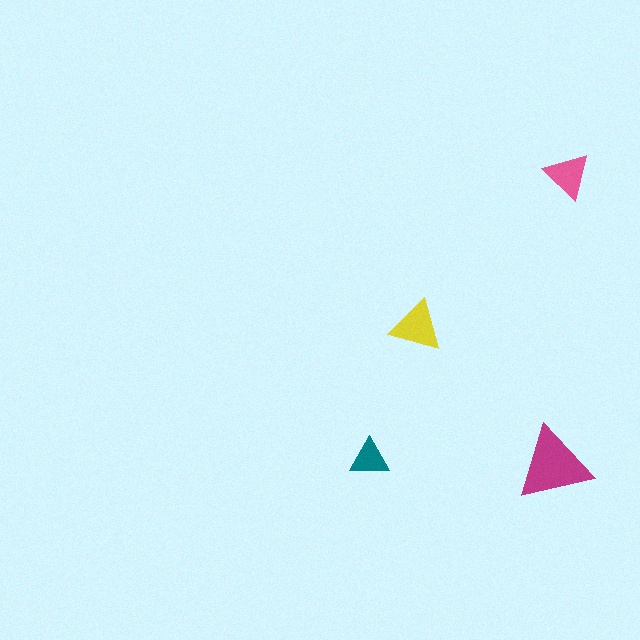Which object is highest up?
The pink triangle is topmost.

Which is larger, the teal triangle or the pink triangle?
The pink one.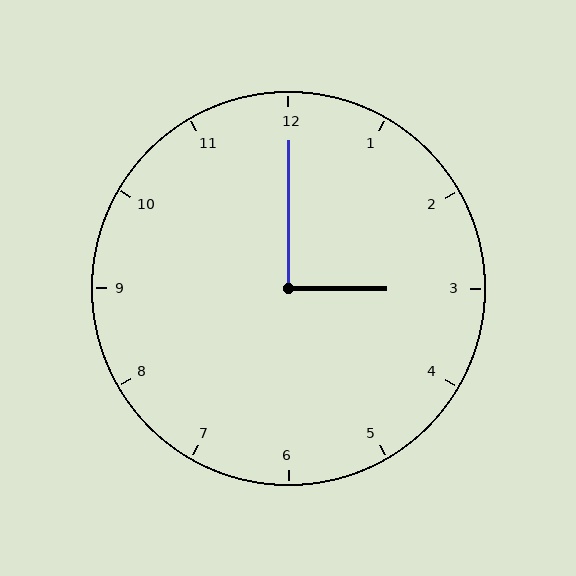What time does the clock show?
3:00.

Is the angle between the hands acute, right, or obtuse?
It is right.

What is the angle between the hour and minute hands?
Approximately 90 degrees.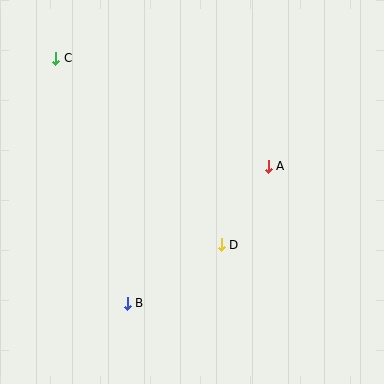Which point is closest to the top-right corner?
Point A is closest to the top-right corner.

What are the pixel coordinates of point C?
Point C is at (56, 58).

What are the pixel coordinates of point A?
Point A is at (268, 166).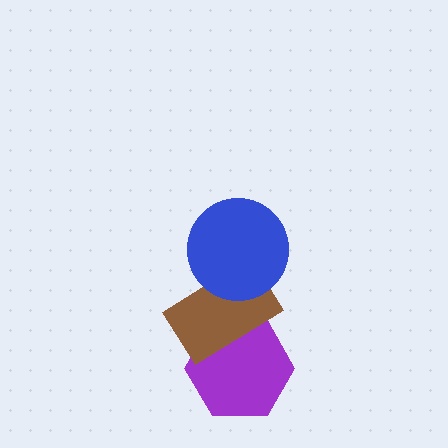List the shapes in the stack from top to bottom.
From top to bottom: the blue circle, the brown rectangle, the purple hexagon.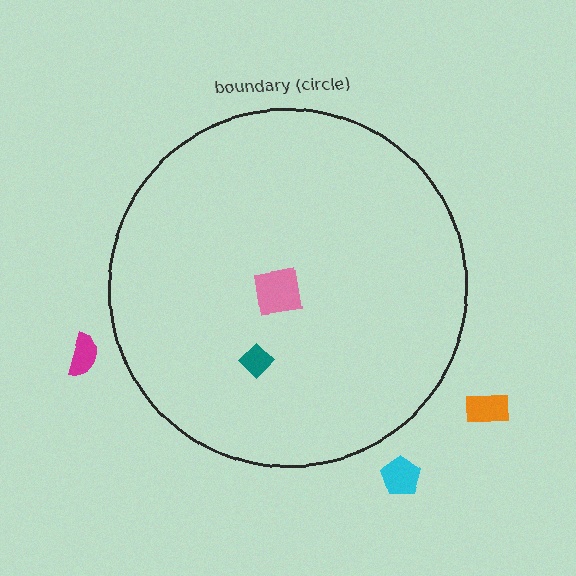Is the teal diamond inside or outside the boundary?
Inside.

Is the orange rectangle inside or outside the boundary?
Outside.